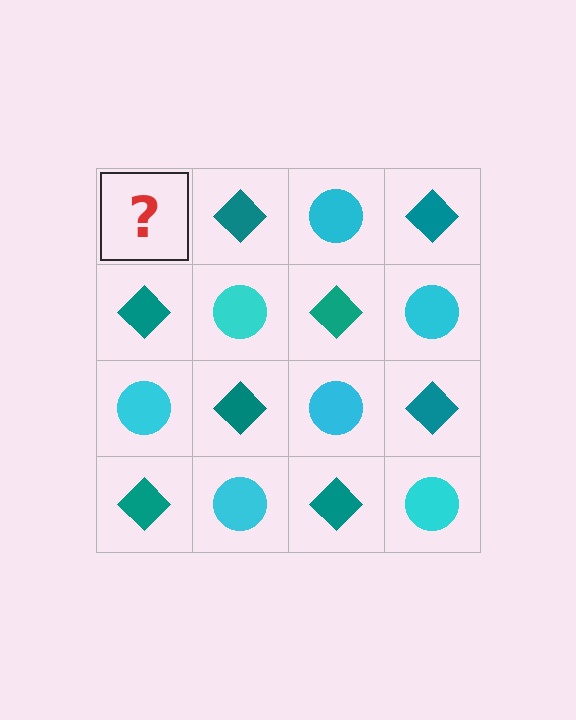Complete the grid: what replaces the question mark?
The question mark should be replaced with a cyan circle.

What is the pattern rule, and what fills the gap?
The rule is that it alternates cyan circle and teal diamond in a checkerboard pattern. The gap should be filled with a cyan circle.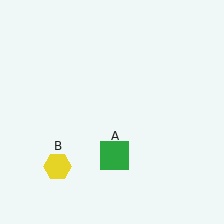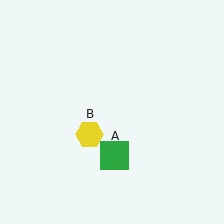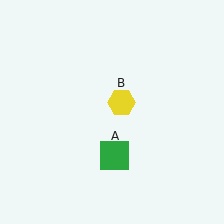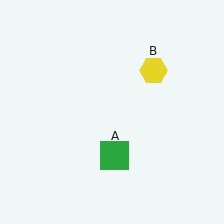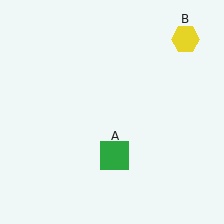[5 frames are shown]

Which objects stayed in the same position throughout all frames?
Green square (object A) remained stationary.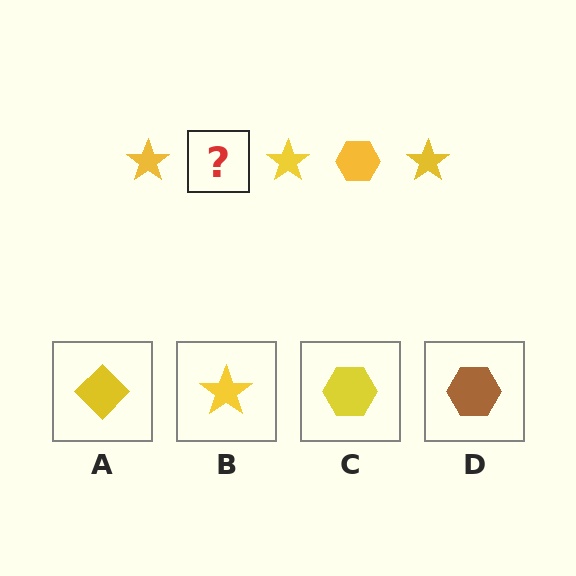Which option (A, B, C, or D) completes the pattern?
C.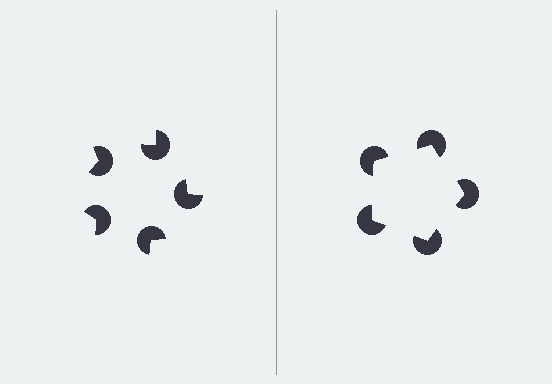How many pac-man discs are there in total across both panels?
10 — 5 on each side.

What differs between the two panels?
The pac-man discs are positioned identically on both sides; only the wedge orientations differ. On the right they align to a pentagon; on the left they are misaligned.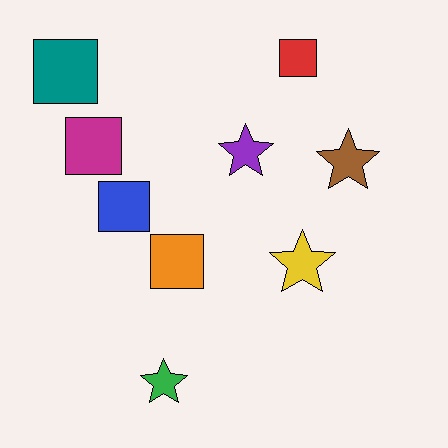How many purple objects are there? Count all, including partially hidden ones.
There is 1 purple object.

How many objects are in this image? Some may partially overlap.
There are 9 objects.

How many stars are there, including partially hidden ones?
There are 4 stars.